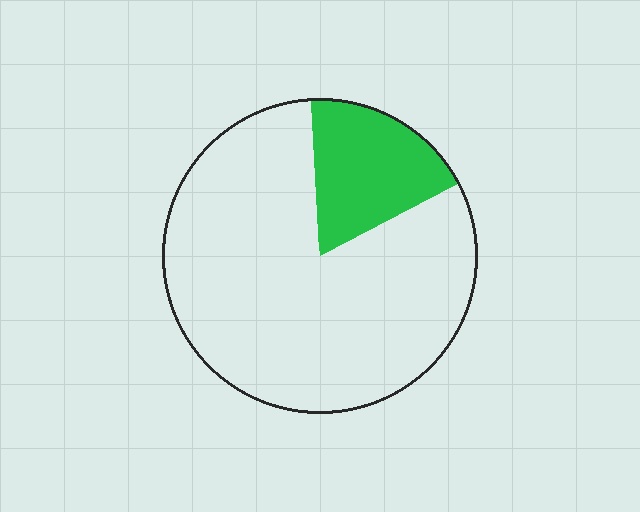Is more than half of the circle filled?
No.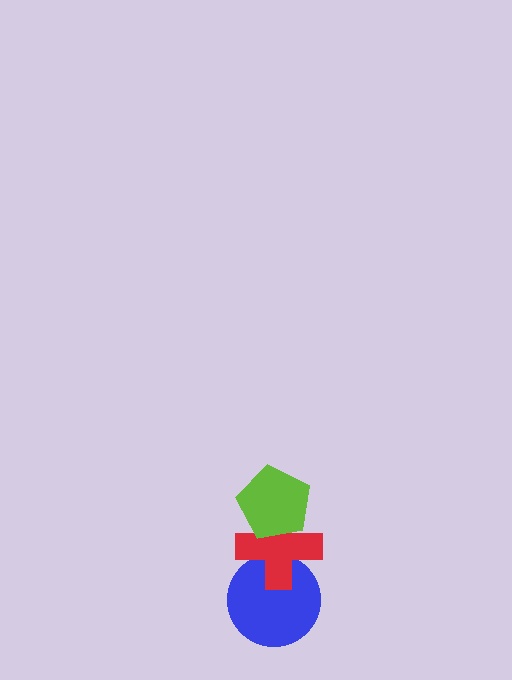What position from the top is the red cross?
The red cross is 2nd from the top.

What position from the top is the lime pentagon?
The lime pentagon is 1st from the top.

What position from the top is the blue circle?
The blue circle is 3rd from the top.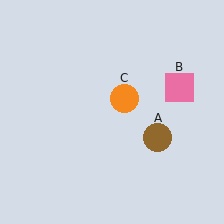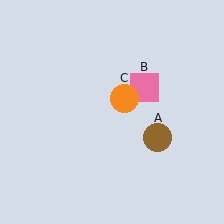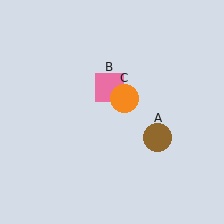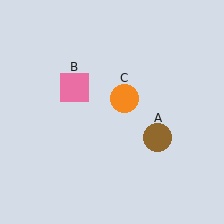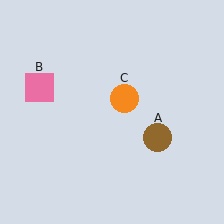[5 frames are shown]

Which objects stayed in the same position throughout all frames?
Brown circle (object A) and orange circle (object C) remained stationary.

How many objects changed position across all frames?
1 object changed position: pink square (object B).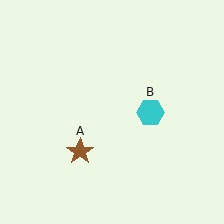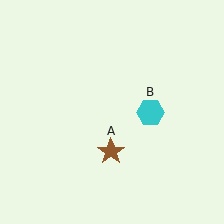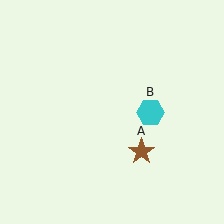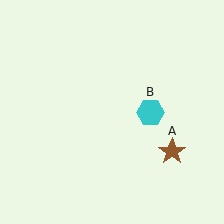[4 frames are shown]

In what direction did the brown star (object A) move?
The brown star (object A) moved right.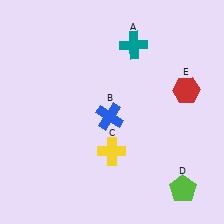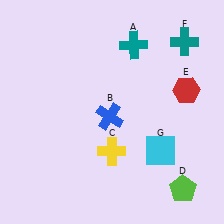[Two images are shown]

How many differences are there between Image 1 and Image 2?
There are 2 differences between the two images.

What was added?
A teal cross (F), a cyan square (G) were added in Image 2.